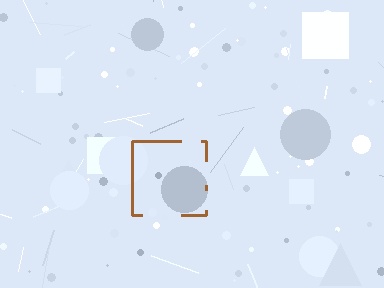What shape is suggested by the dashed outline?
The dashed outline suggests a square.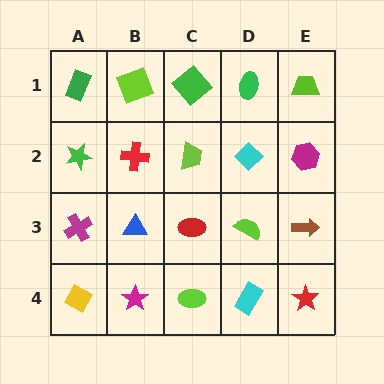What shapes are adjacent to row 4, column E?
A brown arrow (row 3, column E), a cyan rectangle (row 4, column D).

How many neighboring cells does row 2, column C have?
4.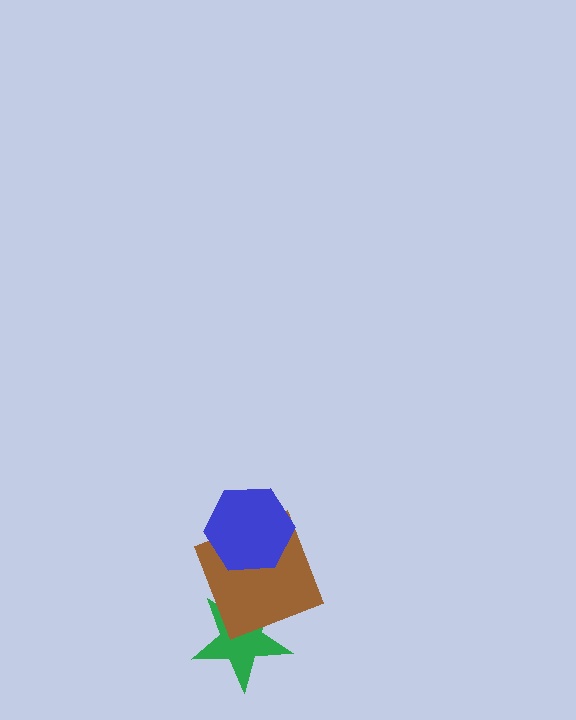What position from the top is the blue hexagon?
The blue hexagon is 1st from the top.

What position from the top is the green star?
The green star is 3rd from the top.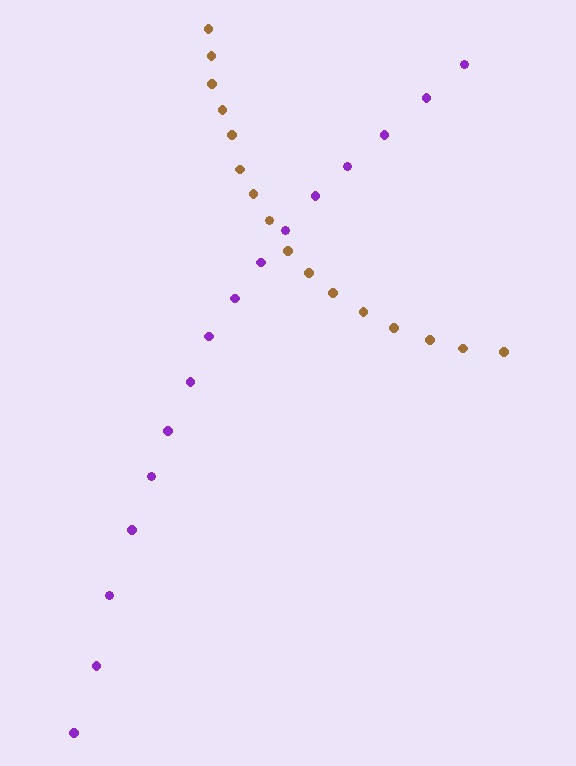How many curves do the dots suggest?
There are 2 distinct paths.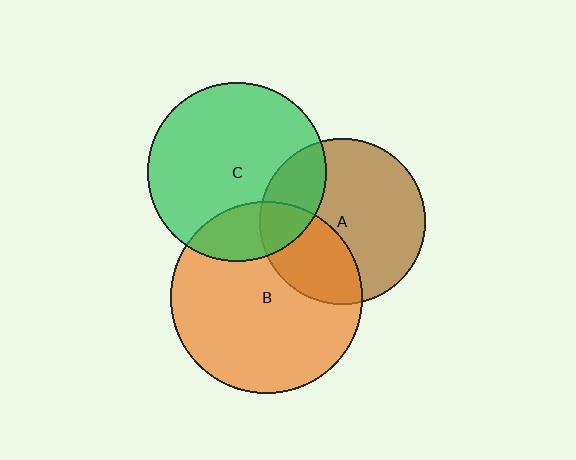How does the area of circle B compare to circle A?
Approximately 1.3 times.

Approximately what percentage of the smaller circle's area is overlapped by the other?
Approximately 25%.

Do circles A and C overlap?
Yes.